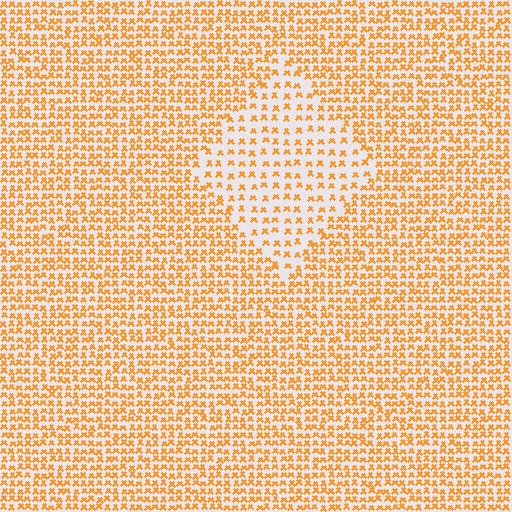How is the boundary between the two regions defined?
The boundary is defined by a change in element density (approximately 2.0x ratio). All elements are the same color, size, and shape.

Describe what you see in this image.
The image contains small orange elements arranged at two different densities. A diamond-shaped region is visible where the elements are less densely packed than the surrounding area.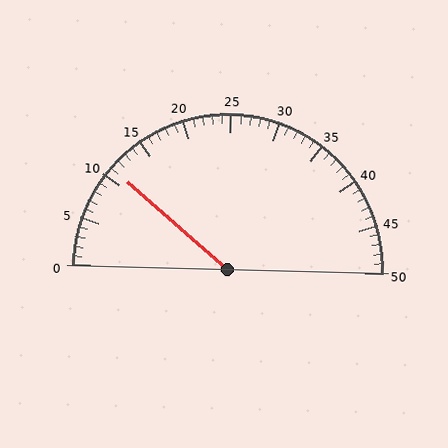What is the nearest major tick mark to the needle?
The nearest major tick mark is 10.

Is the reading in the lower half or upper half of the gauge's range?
The reading is in the lower half of the range (0 to 50).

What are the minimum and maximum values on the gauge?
The gauge ranges from 0 to 50.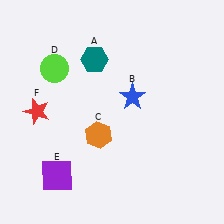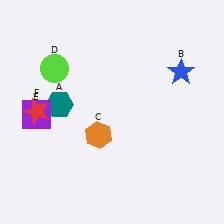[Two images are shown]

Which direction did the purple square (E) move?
The purple square (E) moved up.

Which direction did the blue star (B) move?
The blue star (B) moved right.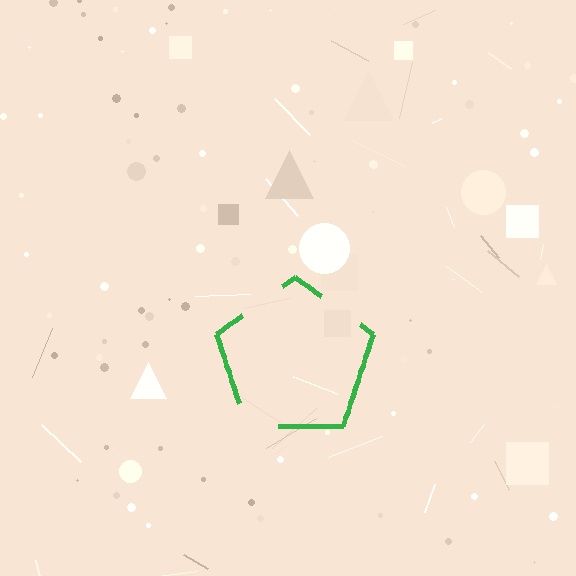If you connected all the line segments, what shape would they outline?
They would outline a pentagon.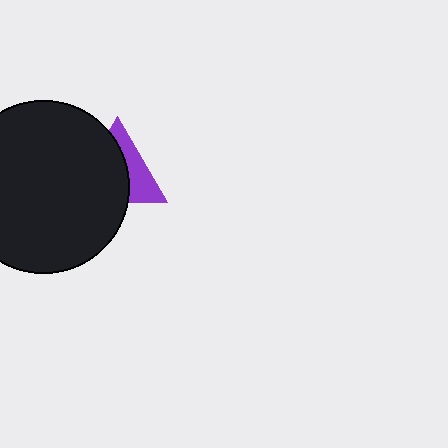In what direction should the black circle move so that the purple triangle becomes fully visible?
The black circle should move left. That is the shortest direction to clear the overlap and leave the purple triangle fully visible.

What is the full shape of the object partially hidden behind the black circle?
The partially hidden object is a purple triangle.